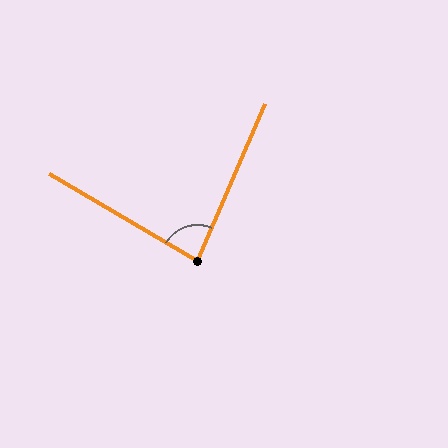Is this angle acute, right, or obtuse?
It is acute.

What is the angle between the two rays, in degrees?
Approximately 83 degrees.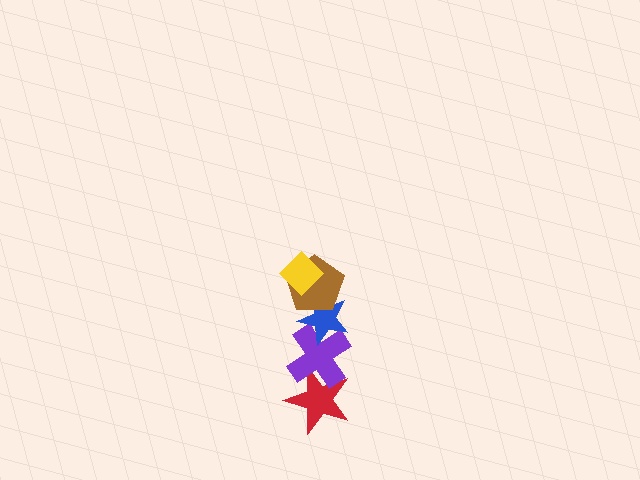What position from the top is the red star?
The red star is 5th from the top.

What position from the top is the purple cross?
The purple cross is 4th from the top.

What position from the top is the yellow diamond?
The yellow diamond is 1st from the top.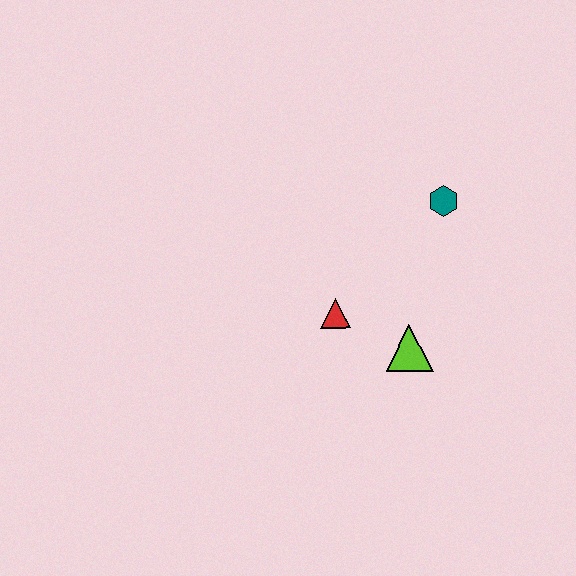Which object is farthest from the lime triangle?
The teal hexagon is farthest from the lime triangle.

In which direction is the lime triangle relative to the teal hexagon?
The lime triangle is below the teal hexagon.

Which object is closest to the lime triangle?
The red triangle is closest to the lime triangle.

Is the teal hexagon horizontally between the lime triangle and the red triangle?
No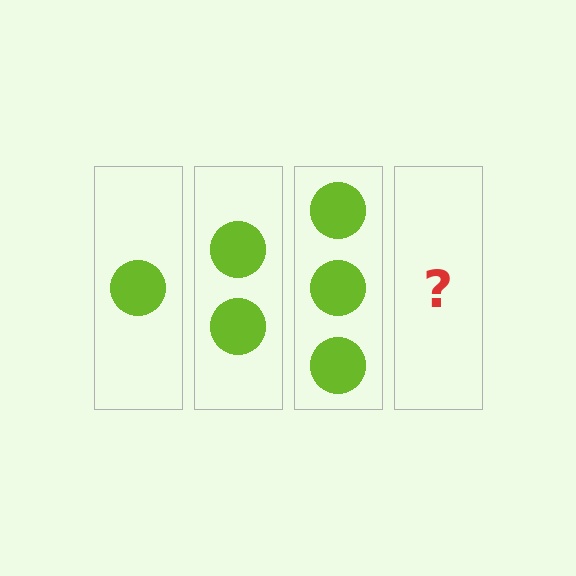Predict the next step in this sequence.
The next step is 4 circles.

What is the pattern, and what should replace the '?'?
The pattern is that each step adds one more circle. The '?' should be 4 circles.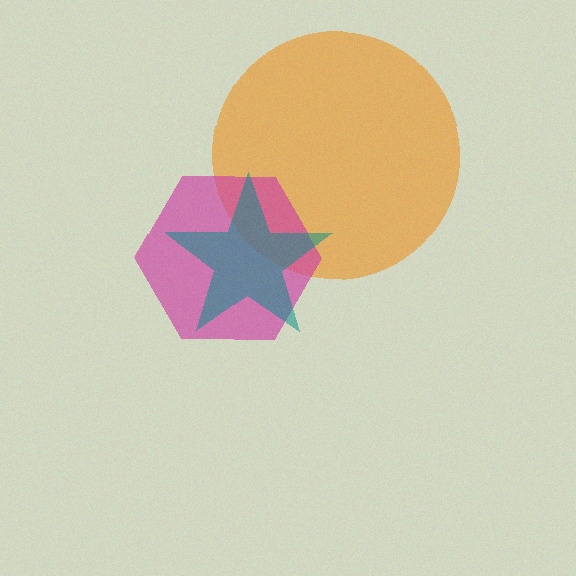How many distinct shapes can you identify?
There are 3 distinct shapes: an orange circle, a magenta hexagon, a teal star.